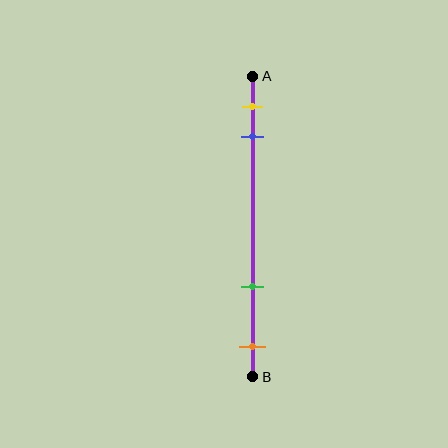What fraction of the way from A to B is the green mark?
The green mark is approximately 70% (0.7) of the way from A to B.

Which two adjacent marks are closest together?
The yellow and blue marks are the closest adjacent pair.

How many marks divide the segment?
There are 4 marks dividing the segment.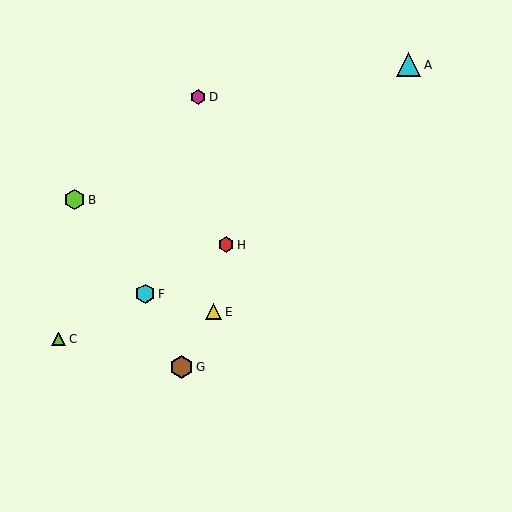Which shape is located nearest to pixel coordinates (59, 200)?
The lime hexagon (labeled B) at (74, 200) is nearest to that location.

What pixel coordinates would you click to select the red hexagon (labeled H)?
Click at (226, 245) to select the red hexagon H.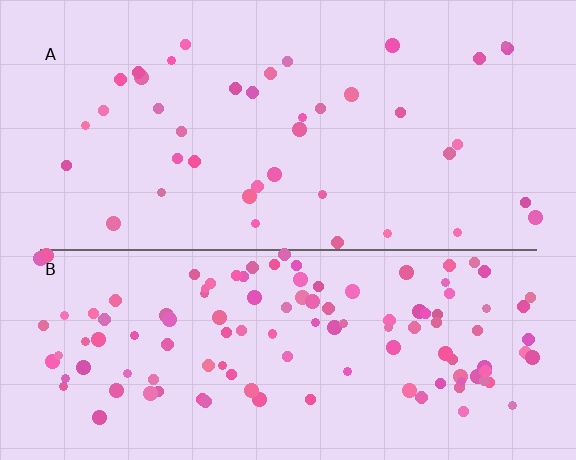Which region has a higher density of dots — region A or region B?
B (the bottom).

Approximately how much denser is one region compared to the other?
Approximately 3.0× — region B over region A.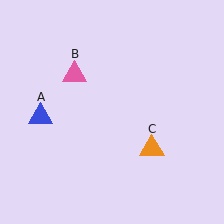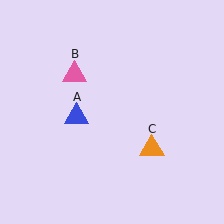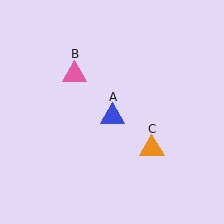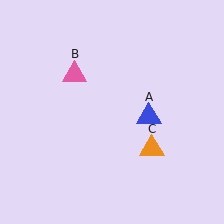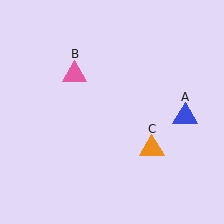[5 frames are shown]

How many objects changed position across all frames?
1 object changed position: blue triangle (object A).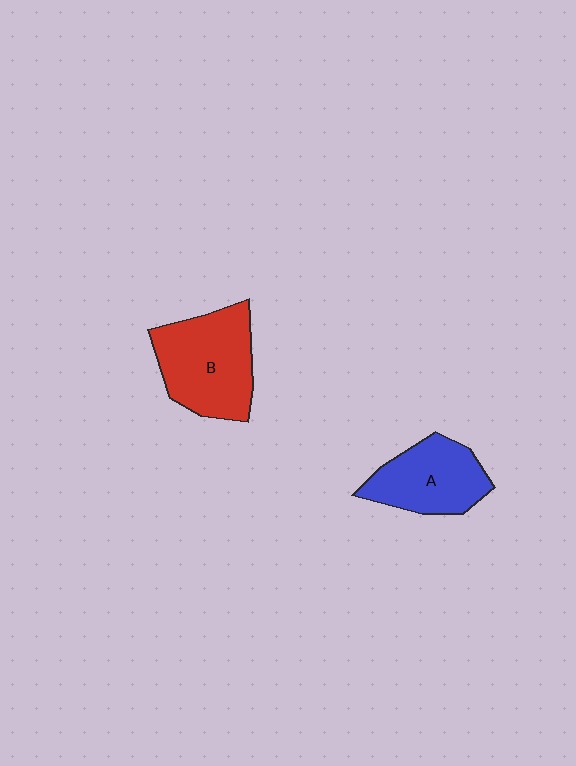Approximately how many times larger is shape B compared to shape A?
Approximately 1.3 times.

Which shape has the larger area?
Shape B (red).